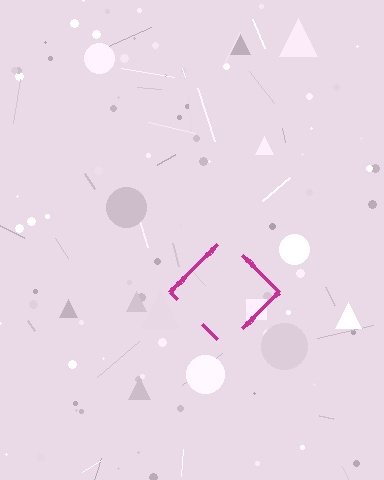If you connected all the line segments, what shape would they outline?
They would outline a diamond.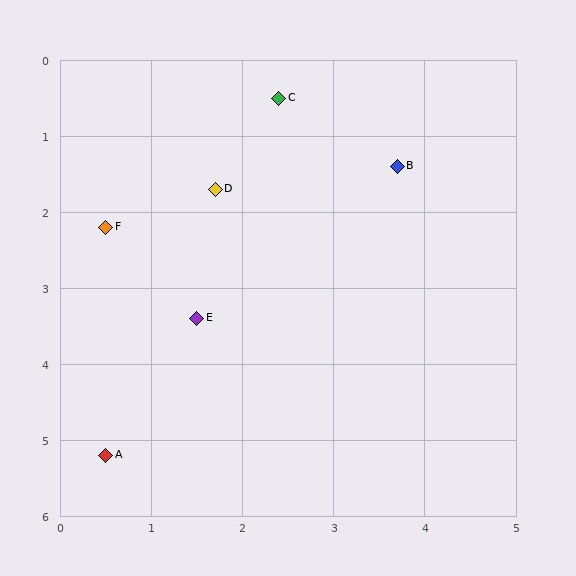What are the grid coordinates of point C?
Point C is at approximately (2.4, 0.5).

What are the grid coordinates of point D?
Point D is at approximately (1.7, 1.7).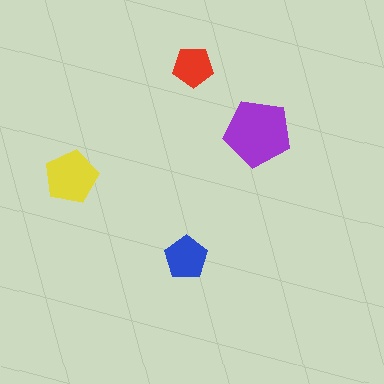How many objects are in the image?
There are 4 objects in the image.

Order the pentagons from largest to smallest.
the purple one, the yellow one, the blue one, the red one.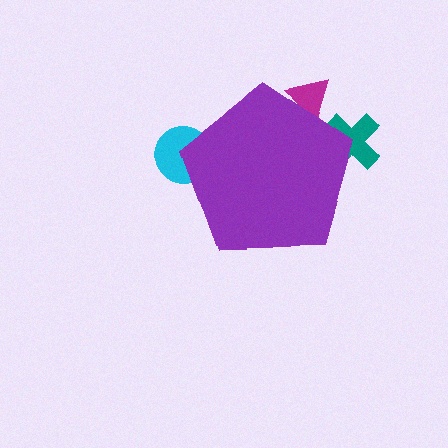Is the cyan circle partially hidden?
Yes, the cyan circle is partially hidden behind the purple pentagon.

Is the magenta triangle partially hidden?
Yes, the magenta triangle is partially hidden behind the purple pentagon.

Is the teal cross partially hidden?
Yes, the teal cross is partially hidden behind the purple pentagon.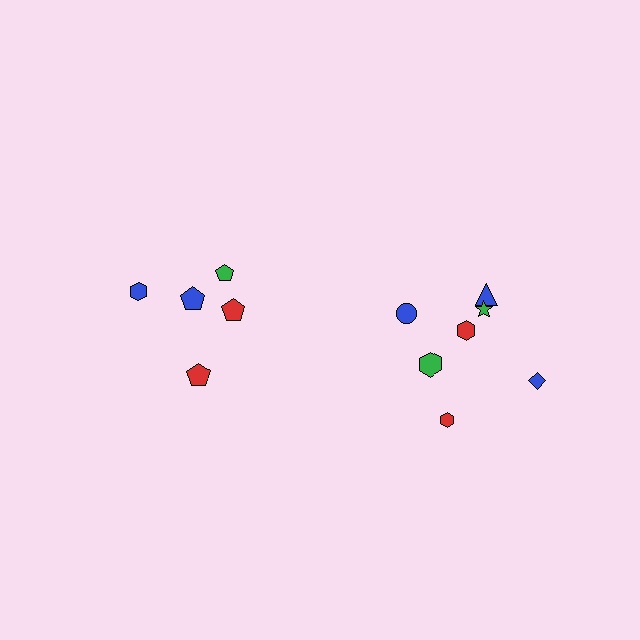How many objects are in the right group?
There are 7 objects.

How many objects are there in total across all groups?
There are 12 objects.